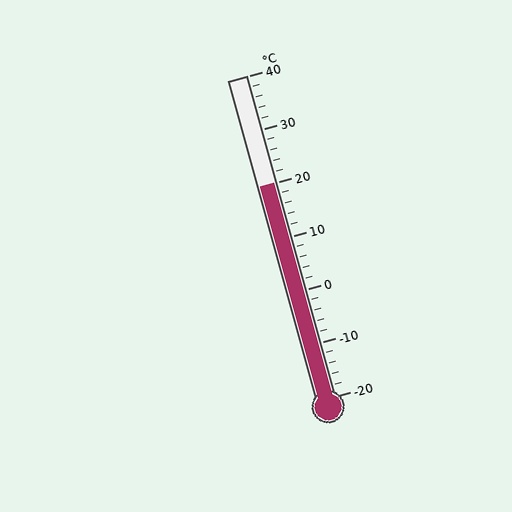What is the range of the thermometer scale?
The thermometer scale ranges from -20°C to 40°C.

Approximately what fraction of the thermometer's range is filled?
The thermometer is filled to approximately 65% of its range.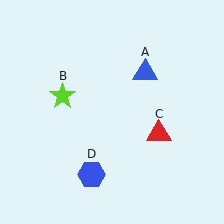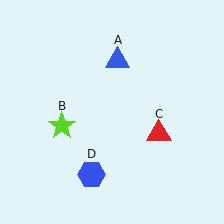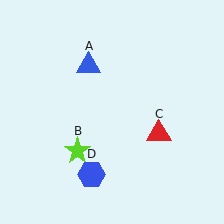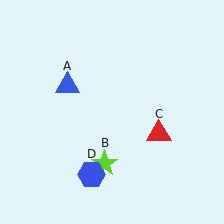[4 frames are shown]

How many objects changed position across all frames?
2 objects changed position: blue triangle (object A), lime star (object B).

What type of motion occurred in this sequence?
The blue triangle (object A), lime star (object B) rotated counterclockwise around the center of the scene.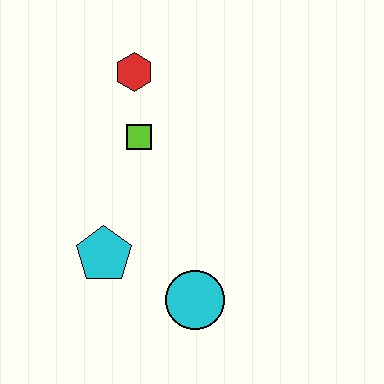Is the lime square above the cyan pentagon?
Yes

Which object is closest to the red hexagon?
The lime square is closest to the red hexagon.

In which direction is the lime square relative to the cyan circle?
The lime square is above the cyan circle.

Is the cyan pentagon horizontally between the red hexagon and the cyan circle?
No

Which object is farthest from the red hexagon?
The cyan circle is farthest from the red hexagon.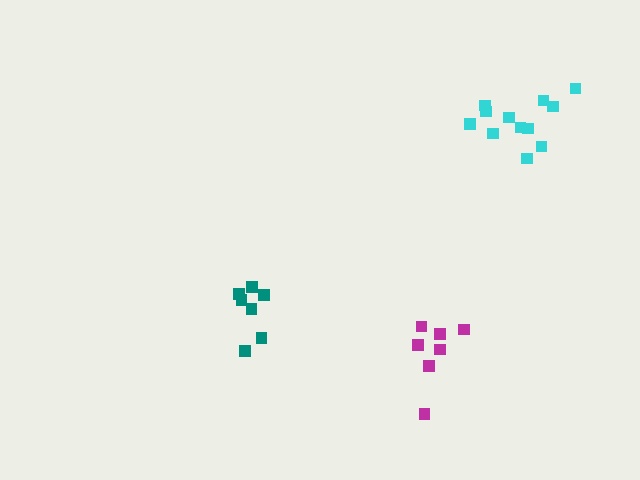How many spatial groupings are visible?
There are 3 spatial groupings.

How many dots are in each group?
Group 1: 7 dots, Group 2: 7 dots, Group 3: 12 dots (26 total).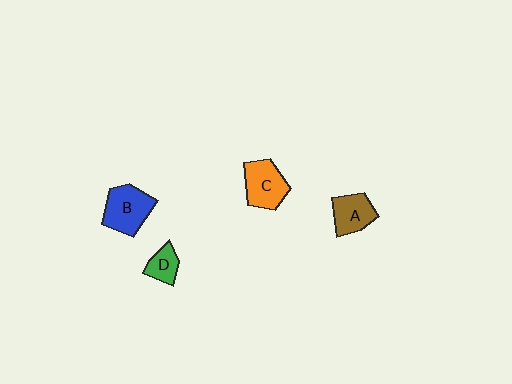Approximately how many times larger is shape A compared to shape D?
Approximately 1.5 times.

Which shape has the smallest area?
Shape D (green).